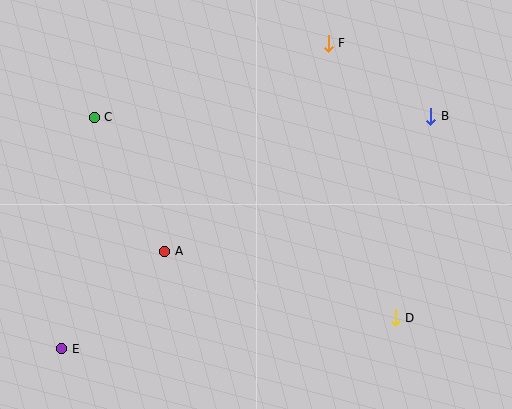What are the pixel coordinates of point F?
Point F is at (328, 43).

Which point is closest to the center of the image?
Point A at (165, 251) is closest to the center.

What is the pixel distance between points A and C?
The distance between A and C is 151 pixels.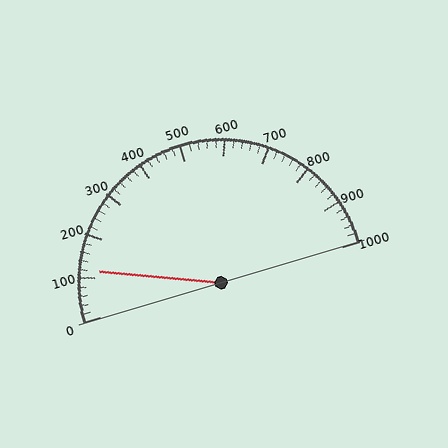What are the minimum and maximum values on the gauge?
The gauge ranges from 0 to 1000.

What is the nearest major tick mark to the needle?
The nearest major tick mark is 100.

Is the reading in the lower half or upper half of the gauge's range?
The reading is in the lower half of the range (0 to 1000).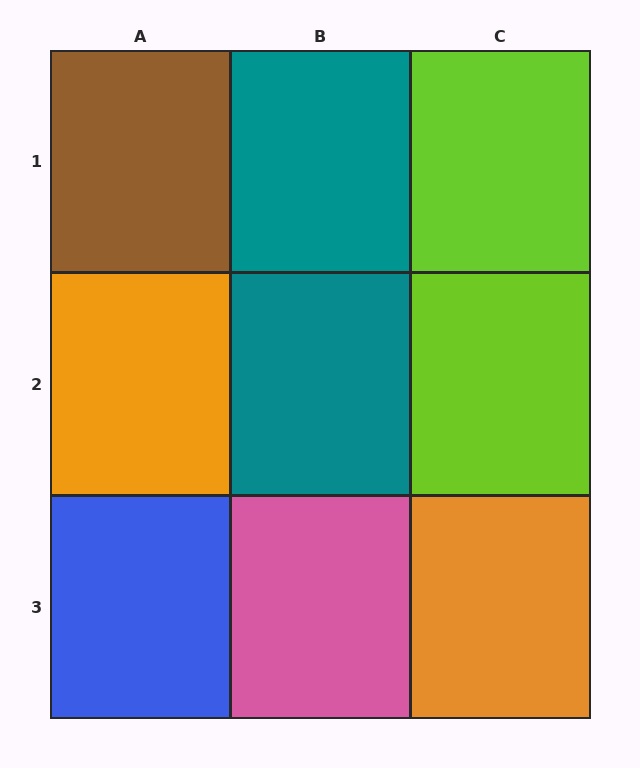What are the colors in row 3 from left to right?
Blue, pink, orange.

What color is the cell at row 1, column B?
Teal.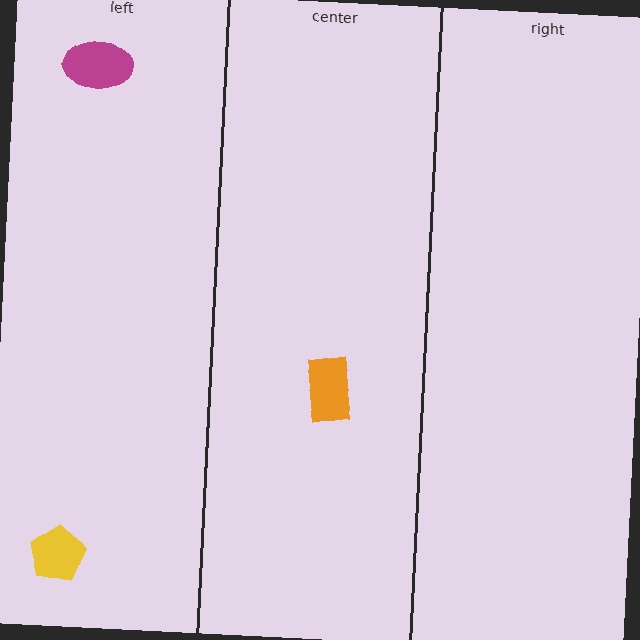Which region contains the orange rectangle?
The center region.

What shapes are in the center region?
The orange rectangle.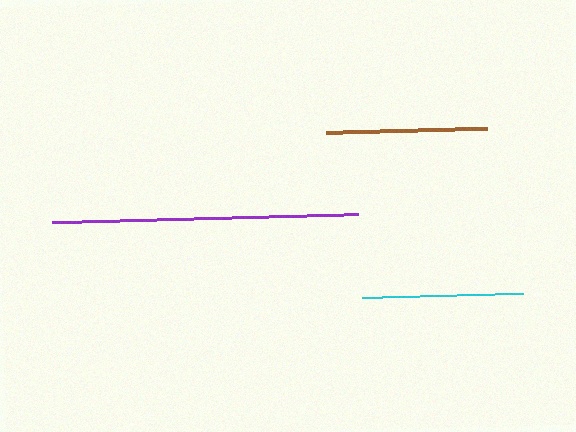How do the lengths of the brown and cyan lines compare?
The brown and cyan lines are approximately the same length.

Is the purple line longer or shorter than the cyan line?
The purple line is longer than the cyan line.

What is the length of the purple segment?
The purple segment is approximately 307 pixels long.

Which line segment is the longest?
The purple line is the longest at approximately 307 pixels.